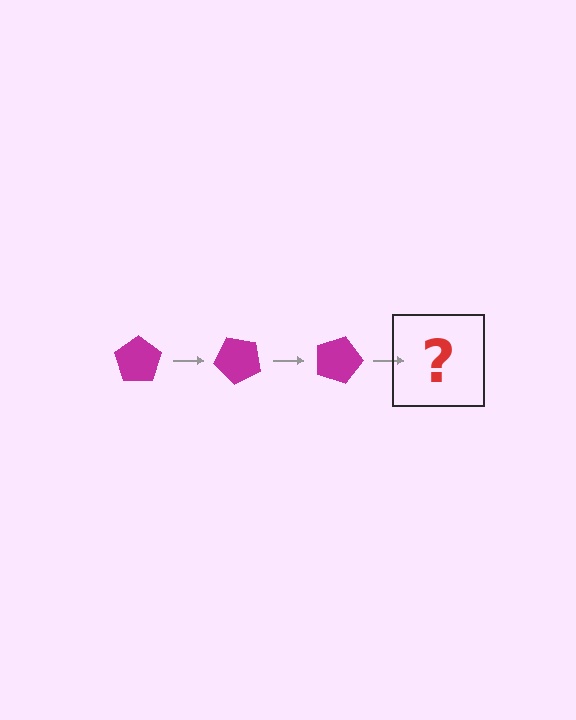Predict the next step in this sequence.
The next step is a magenta pentagon rotated 135 degrees.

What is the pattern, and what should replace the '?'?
The pattern is that the pentagon rotates 45 degrees each step. The '?' should be a magenta pentagon rotated 135 degrees.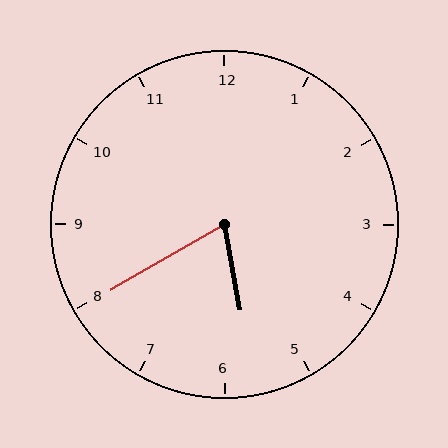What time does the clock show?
5:40.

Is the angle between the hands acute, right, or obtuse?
It is acute.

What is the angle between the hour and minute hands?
Approximately 70 degrees.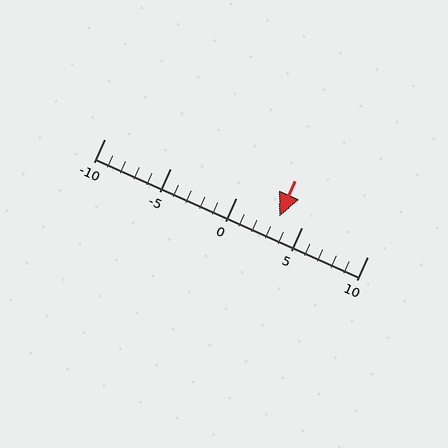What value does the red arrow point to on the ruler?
The red arrow points to approximately 3.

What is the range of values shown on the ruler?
The ruler shows values from -10 to 10.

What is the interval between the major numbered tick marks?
The major tick marks are spaced 5 units apart.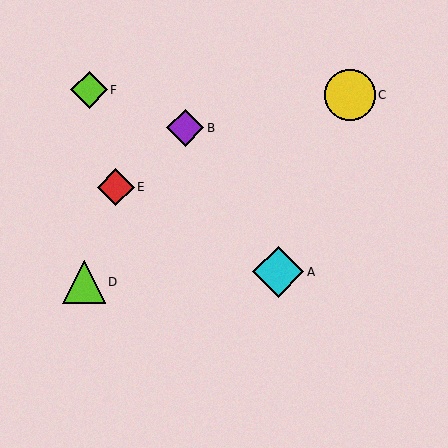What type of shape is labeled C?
Shape C is a yellow circle.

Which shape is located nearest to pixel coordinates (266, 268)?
The cyan diamond (labeled A) at (278, 272) is nearest to that location.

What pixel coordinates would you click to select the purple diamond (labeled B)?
Click at (185, 128) to select the purple diamond B.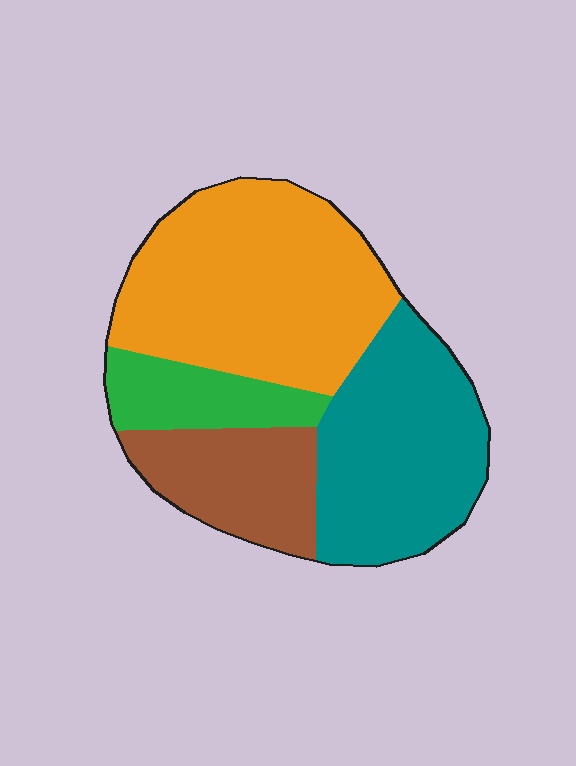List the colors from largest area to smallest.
From largest to smallest: orange, teal, brown, green.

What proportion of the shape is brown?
Brown takes up about one sixth (1/6) of the shape.